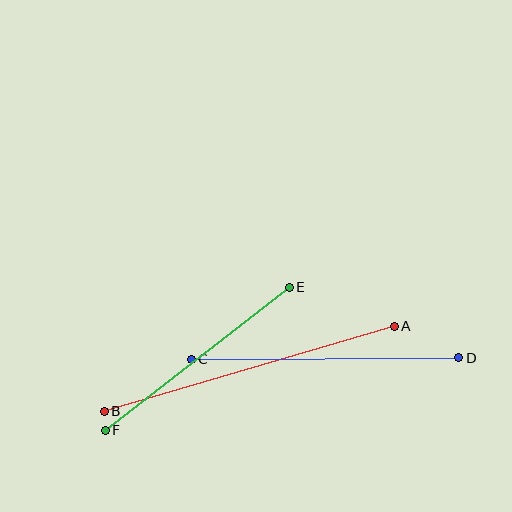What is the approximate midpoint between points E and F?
The midpoint is at approximately (197, 359) pixels.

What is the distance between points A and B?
The distance is approximately 302 pixels.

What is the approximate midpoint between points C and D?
The midpoint is at approximately (325, 358) pixels.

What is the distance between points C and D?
The distance is approximately 268 pixels.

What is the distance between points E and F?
The distance is approximately 233 pixels.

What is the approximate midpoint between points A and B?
The midpoint is at approximately (249, 369) pixels.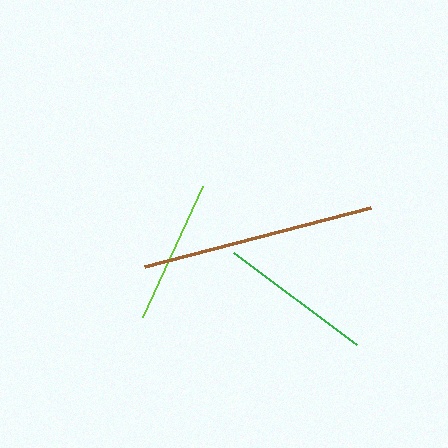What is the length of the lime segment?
The lime segment is approximately 144 pixels long.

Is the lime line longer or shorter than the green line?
The green line is longer than the lime line.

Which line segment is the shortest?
The lime line is the shortest at approximately 144 pixels.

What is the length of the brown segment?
The brown segment is approximately 234 pixels long.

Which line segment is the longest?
The brown line is the longest at approximately 234 pixels.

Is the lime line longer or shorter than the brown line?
The brown line is longer than the lime line.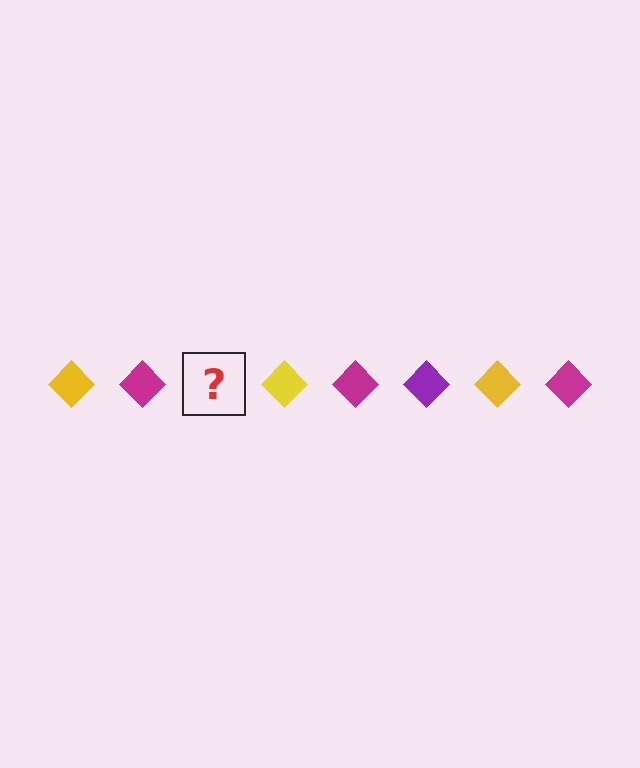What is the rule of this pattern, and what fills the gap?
The rule is that the pattern cycles through yellow, magenta, purple diamonds. The gap should be filled with a purple diamond.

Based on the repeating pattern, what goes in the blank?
The blank should be a purple diamond.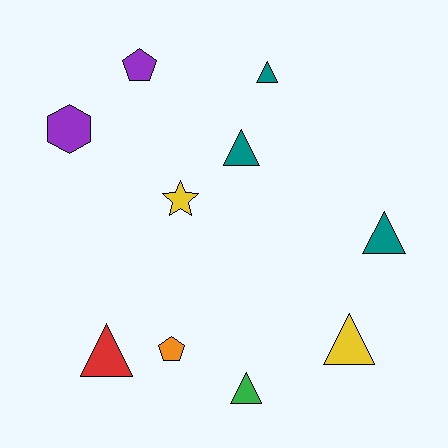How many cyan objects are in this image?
There are no cyan objects.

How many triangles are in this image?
There are 6 triangles.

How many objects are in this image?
There are 10 objects.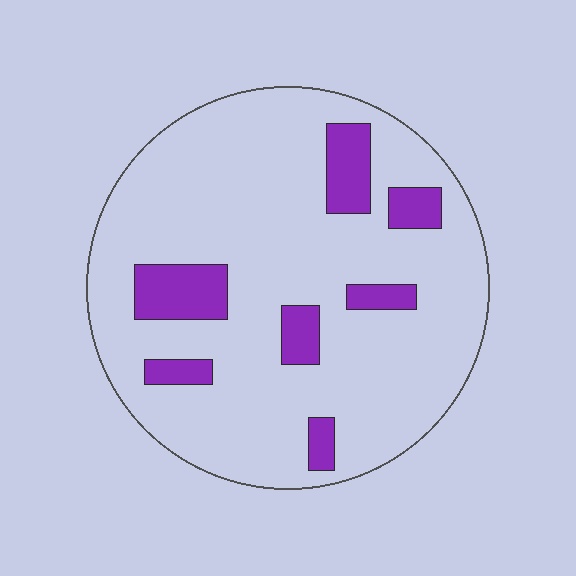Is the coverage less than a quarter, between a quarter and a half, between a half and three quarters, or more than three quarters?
Less than a quarter.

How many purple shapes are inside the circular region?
7.